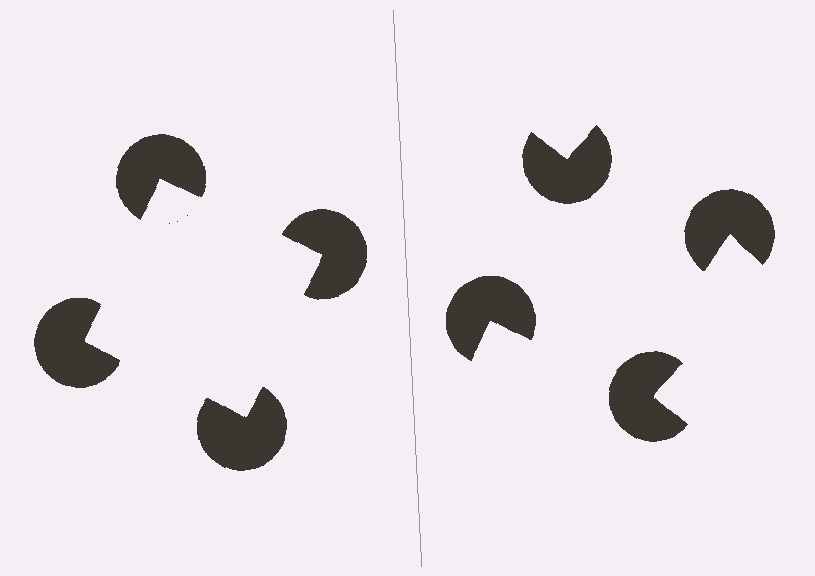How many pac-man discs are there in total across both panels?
8 — 4 on each side.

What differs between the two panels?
The pac-man discs are positioned identically on both sides; only the wedge orientations differ. On the left they align to a square; on the right they are misaligned.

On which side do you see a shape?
An illusory square appears on the left side. On the right side the wedge cuts are rotated, so no coherent shape forms.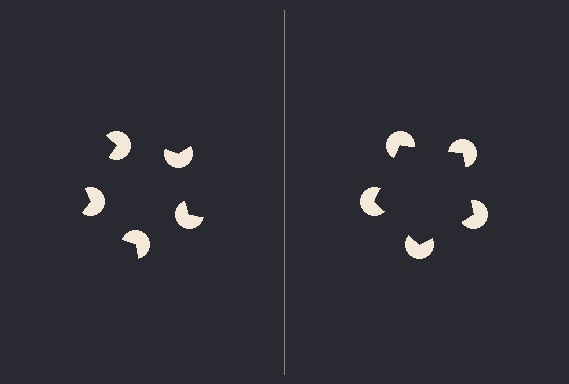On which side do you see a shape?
An illusory pentagon appears on the right side. On the left side the wedge cuts are rotated, so no coherent shape forms.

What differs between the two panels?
The pac-man discs are positioned identically on both sides; only the wedge orientations differ. On the right they align to a pentagon; on the left they are misaligned.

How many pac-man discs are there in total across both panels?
10 — 5 on each side.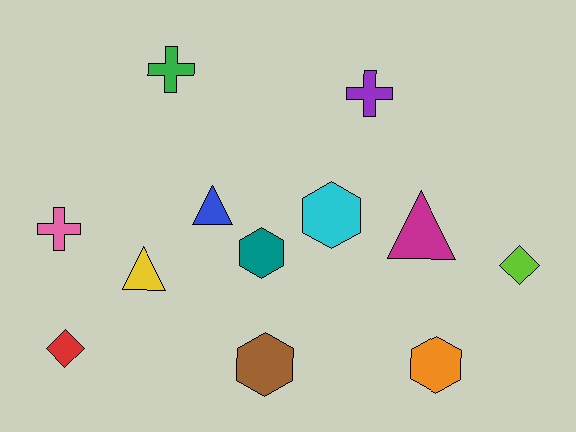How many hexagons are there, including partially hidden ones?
There are 4 hexagons.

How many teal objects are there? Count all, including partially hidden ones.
There is 1 teal object.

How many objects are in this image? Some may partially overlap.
There are 12 objects.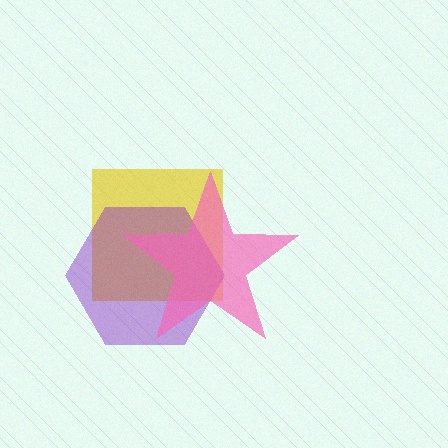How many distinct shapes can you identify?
There are 3 distinct shapes: a yellow square, a purple hexagon, a pink star.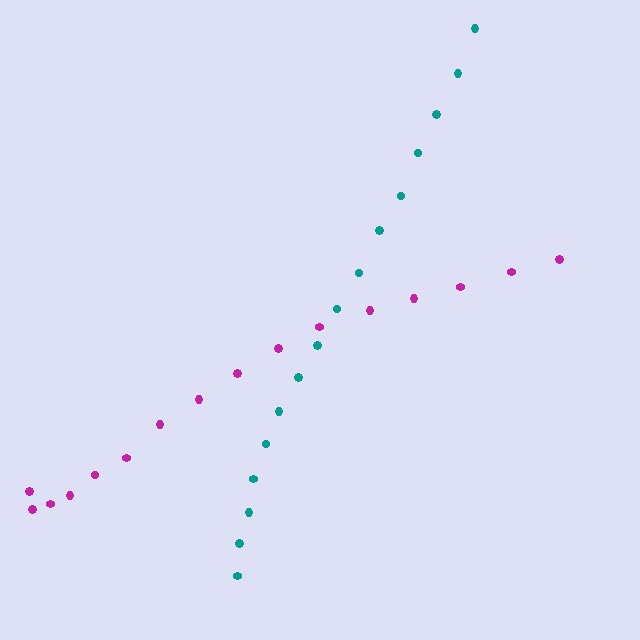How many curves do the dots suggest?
There are 2 distinct paths.